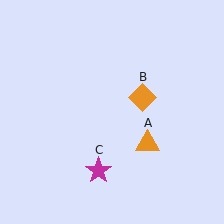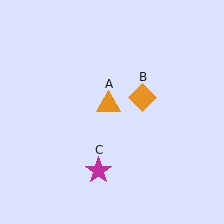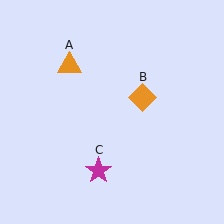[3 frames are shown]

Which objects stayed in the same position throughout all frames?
Orange diamond (object B) and magenta star (object C) remained stationary.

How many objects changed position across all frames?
1 object changed position: orange triangle (object A).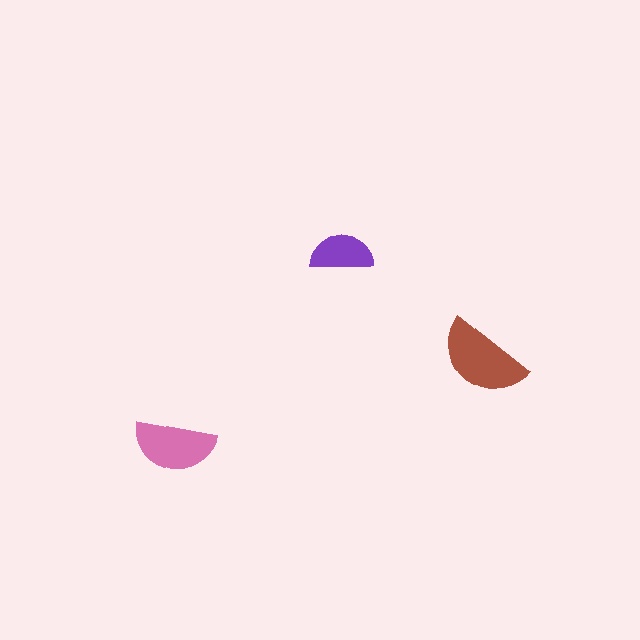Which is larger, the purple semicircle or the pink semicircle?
The pink one.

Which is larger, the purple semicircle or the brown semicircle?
The brown one.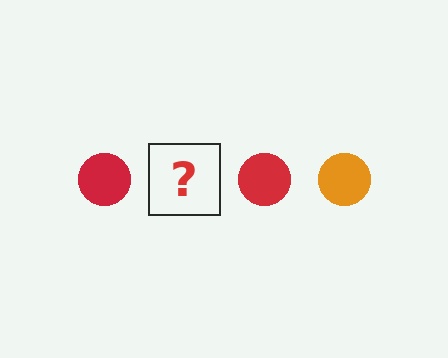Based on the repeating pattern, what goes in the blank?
The blank should be an orange circle.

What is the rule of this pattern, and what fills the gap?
The rule is that the pattern cycles through red, orange circles. The gap should be filled with an orange circle.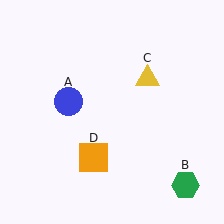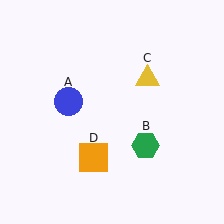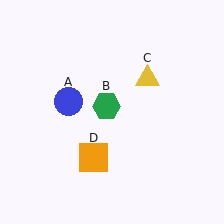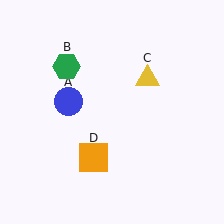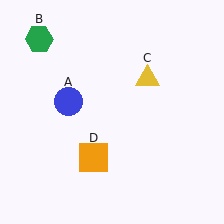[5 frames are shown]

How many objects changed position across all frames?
1 object changed position: green hexagon (object B).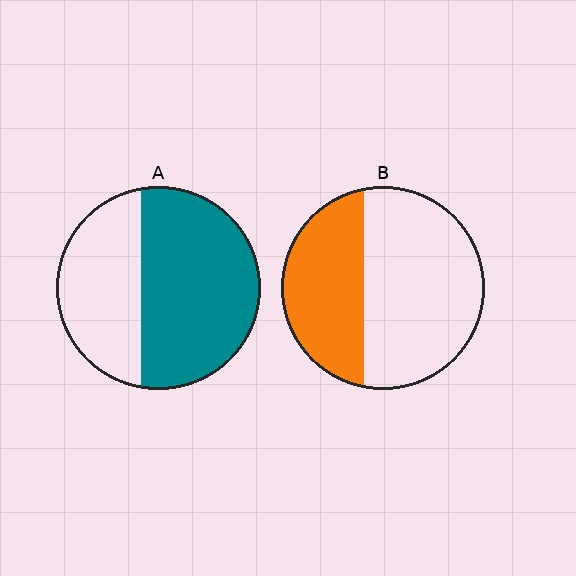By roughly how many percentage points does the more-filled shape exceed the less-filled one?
By roughly 25 percentage points (A over B).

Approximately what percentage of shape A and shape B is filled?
A is approximately 60% and B is approximately 40%.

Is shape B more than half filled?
No.